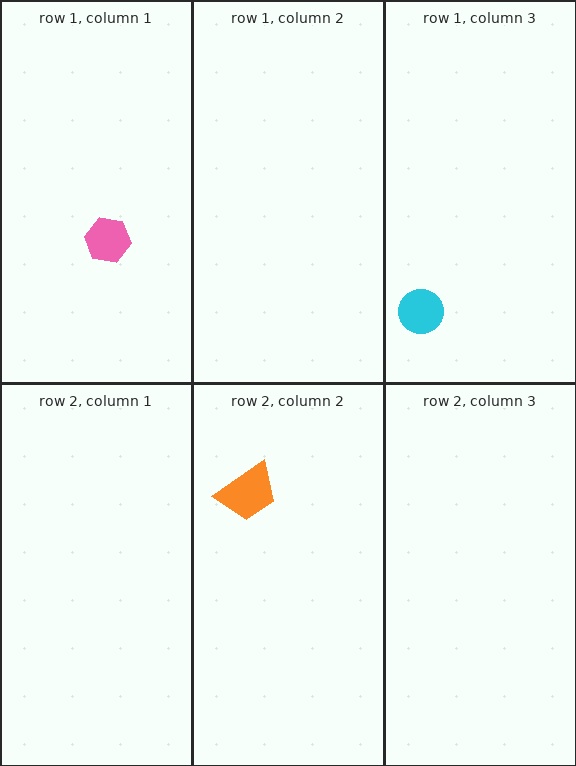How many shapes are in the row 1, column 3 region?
1.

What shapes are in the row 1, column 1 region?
The pink hexagon.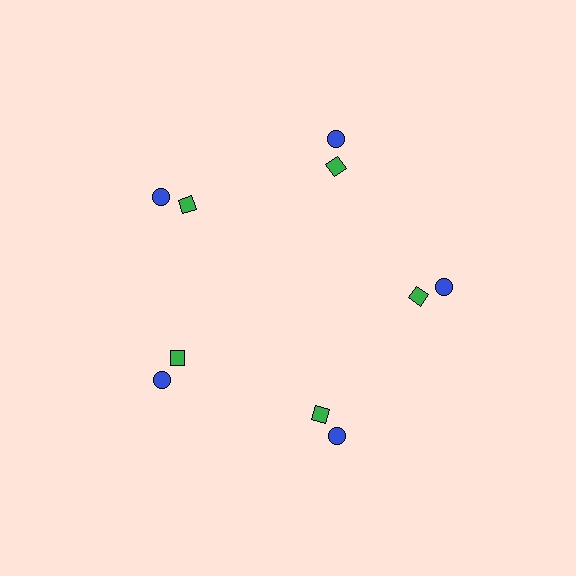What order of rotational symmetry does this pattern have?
This pattern has 5-fold rotational symmetry.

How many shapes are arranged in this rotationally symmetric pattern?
There are 10 shapes, arranged in 5 groups of 2.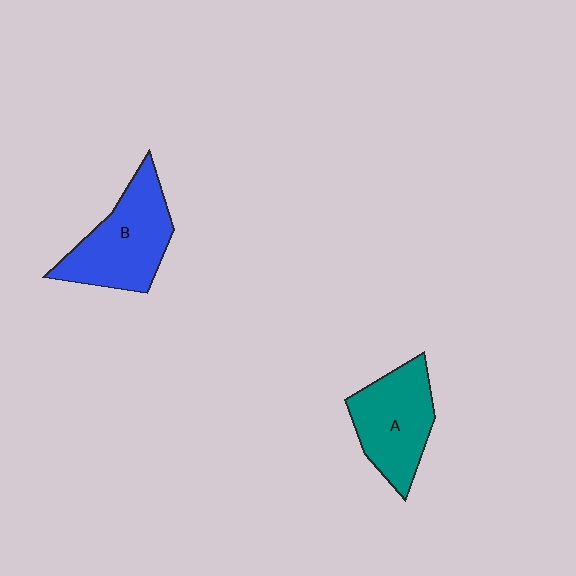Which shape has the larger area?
Shape B (blue).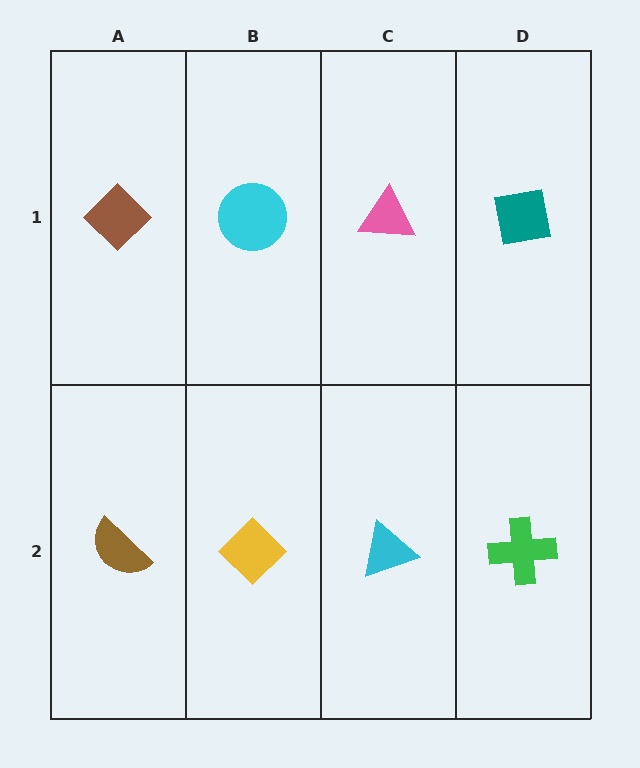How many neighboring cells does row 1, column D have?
2.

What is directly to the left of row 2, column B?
A brown semicircle.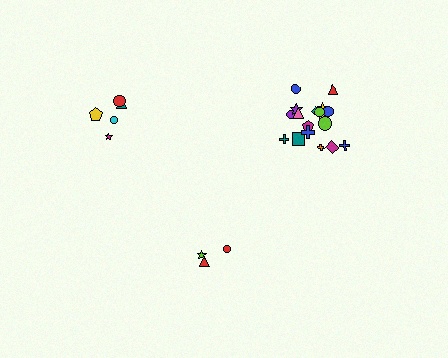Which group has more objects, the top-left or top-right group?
The top-right group.